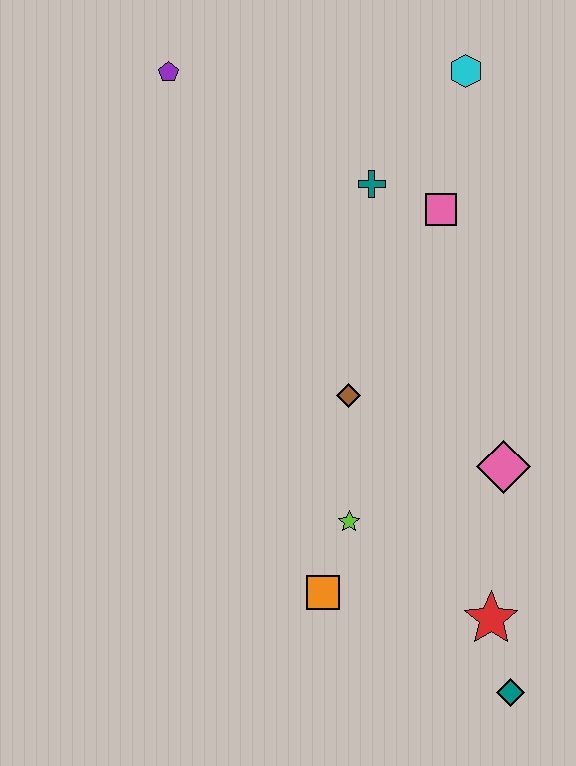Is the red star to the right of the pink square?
Yes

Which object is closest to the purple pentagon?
The teal cross is closest to the purple pentagon.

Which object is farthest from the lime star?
The purple pentagon is farthest from the lime star.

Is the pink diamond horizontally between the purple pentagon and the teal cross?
No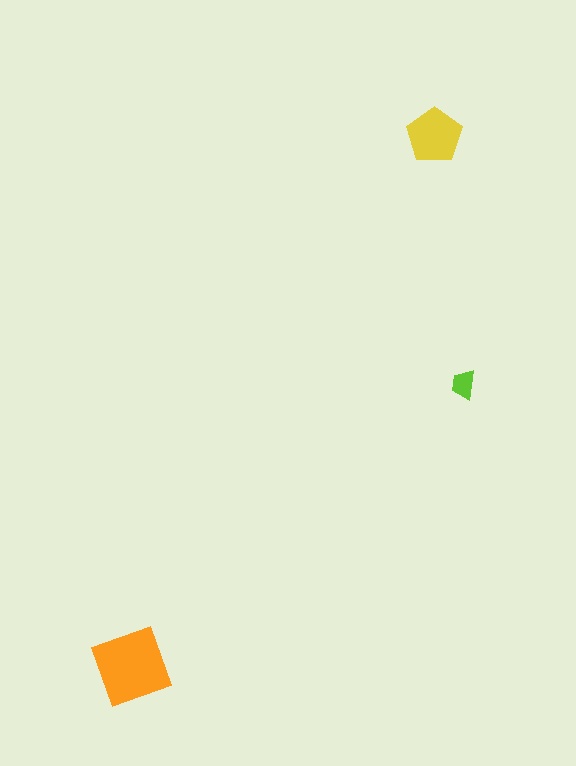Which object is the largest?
The orange diamond.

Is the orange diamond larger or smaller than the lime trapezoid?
Larger.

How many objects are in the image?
There are 3 objects in the image.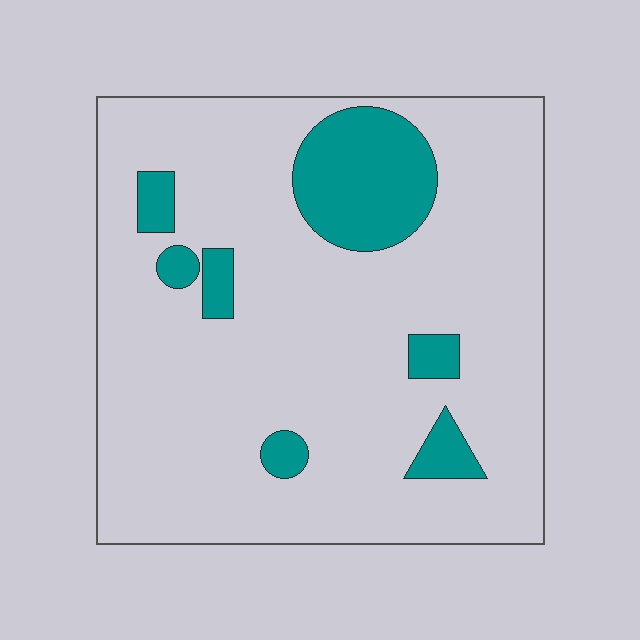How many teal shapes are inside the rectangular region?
7.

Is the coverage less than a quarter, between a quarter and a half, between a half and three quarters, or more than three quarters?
Less than a quarter.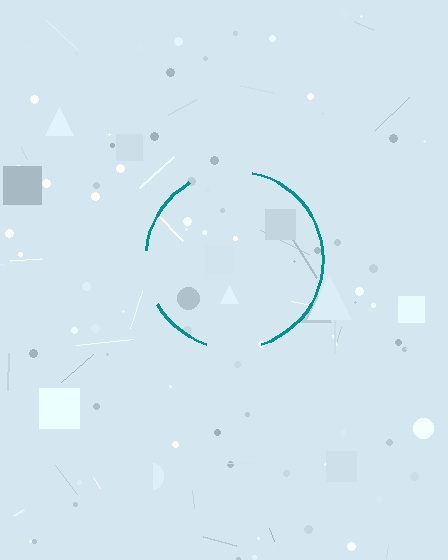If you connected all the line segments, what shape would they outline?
They would outline a circle.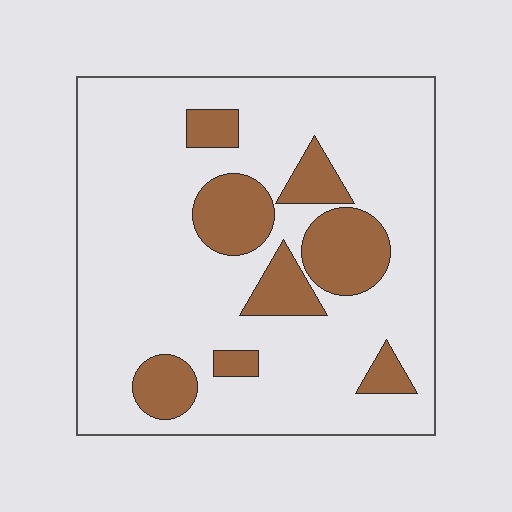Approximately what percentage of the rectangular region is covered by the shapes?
Approximately 20%.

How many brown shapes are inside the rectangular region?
8.